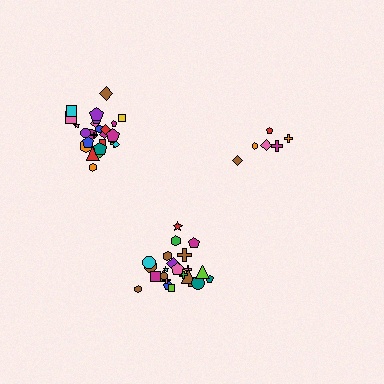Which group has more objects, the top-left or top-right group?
The top-left group.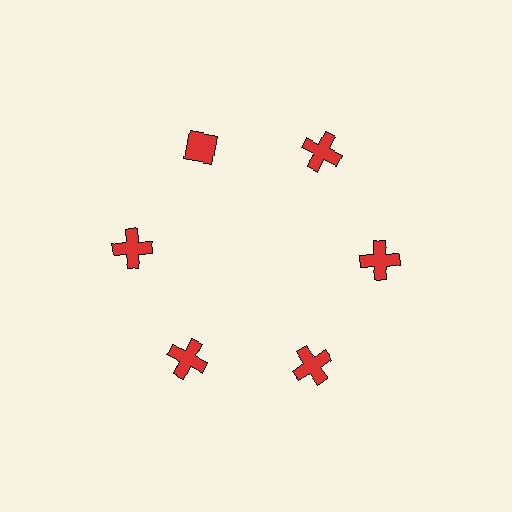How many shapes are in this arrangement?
There are 6 shapes arranged in a ring pattern.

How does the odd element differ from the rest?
It has a different shape: diamond instead of cross.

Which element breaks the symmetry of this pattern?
The red diamond at roughly the 11 o'clock position breaks the symmetry. All other shapes are red crosses.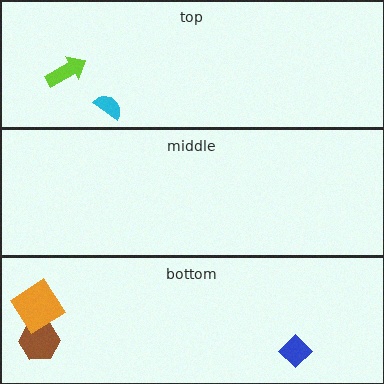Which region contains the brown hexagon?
The bottom region.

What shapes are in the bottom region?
The brown hexagon, the orange diamond, the blue diamond.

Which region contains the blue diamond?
The bottom region.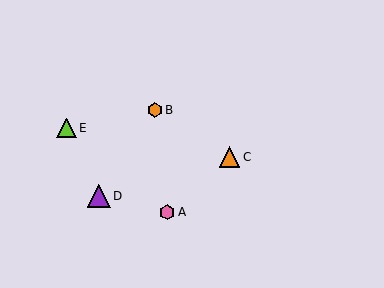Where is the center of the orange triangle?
The center of the orange triangle is at (230, 157).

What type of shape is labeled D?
Shape D is a purple triangle.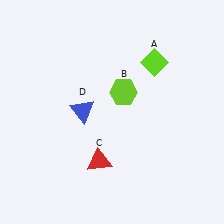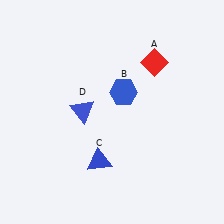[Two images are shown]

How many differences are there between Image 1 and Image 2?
There are 3 differences between the two images.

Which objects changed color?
A changed from lime to red. B changed from lime to blue. C changed from red to blue.